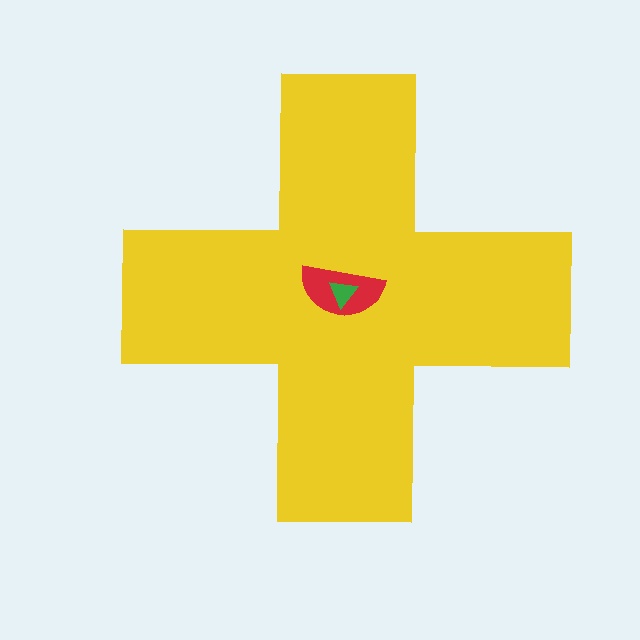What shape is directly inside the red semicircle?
The green triangle.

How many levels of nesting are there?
3.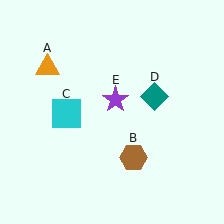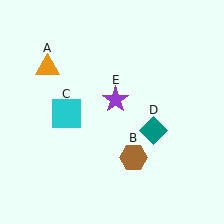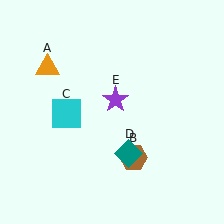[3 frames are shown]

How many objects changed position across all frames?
1 object changed position: teal diamond (object D).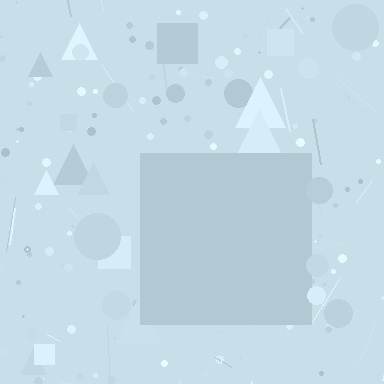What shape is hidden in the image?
A square is hidden in the image.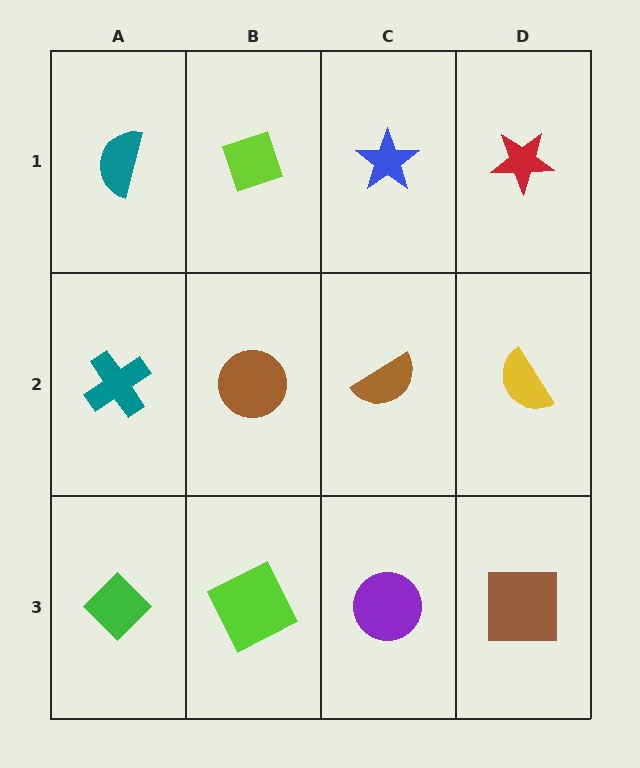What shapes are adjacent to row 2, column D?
A red star (row 1, column D), a brown square (row 3, column D), a brown semicircle (row 2, column C).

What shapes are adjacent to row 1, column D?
A yellow semicircle (row 2, column D), a blue star (row 1, column C).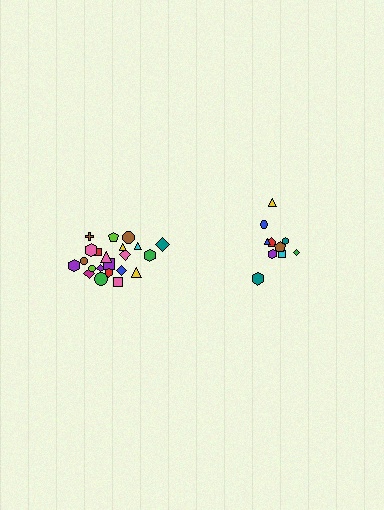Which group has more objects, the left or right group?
The left group.